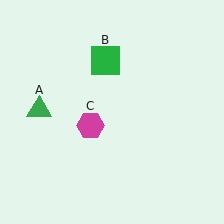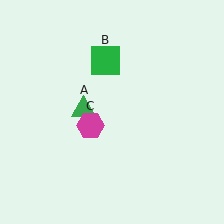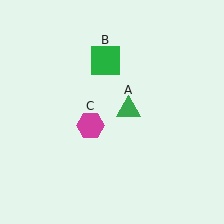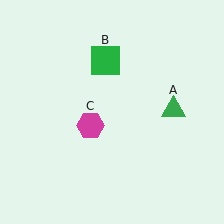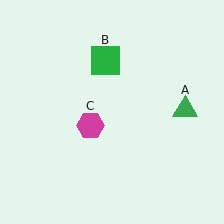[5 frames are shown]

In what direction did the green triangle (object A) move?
The green triangle (object A) moved right.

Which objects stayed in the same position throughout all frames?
Green square (object B) and magenta hexagon (object C) remained stationary.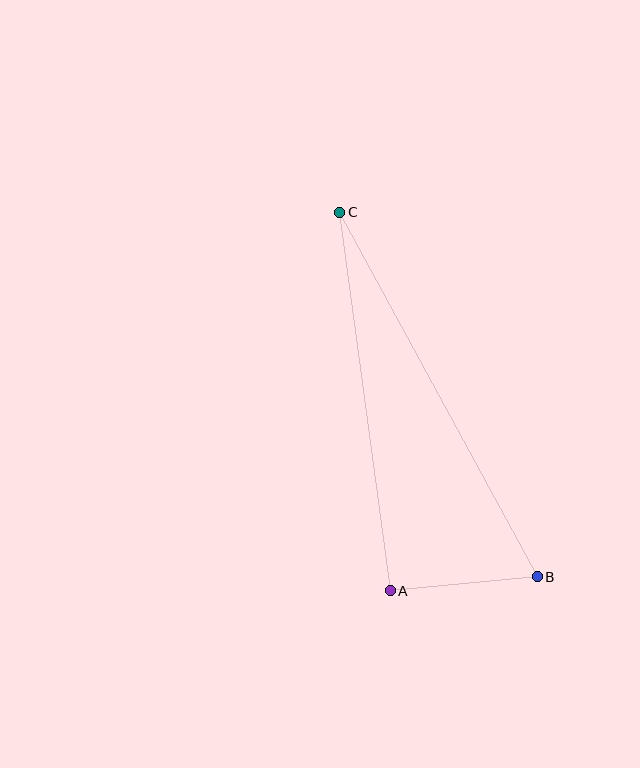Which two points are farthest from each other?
Points B and C are farthest from each other.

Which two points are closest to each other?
Points A and B are closest to each other.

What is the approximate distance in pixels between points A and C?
The distance between A and C is approximately 382 pixels.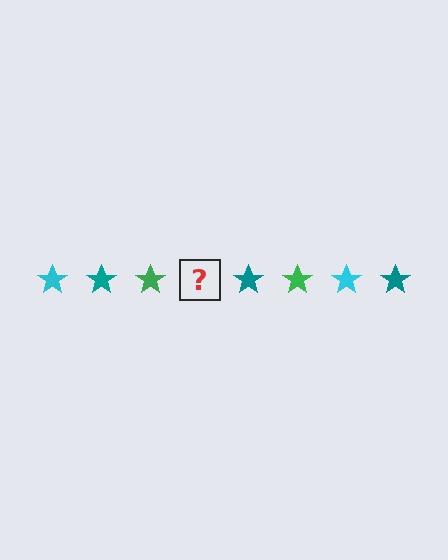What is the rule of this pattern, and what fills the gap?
The rule is that the pattern cycles through cyan, teal, green stars. The gap should be filled with a cyan star.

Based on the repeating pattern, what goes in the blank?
The blank should be a cyan star.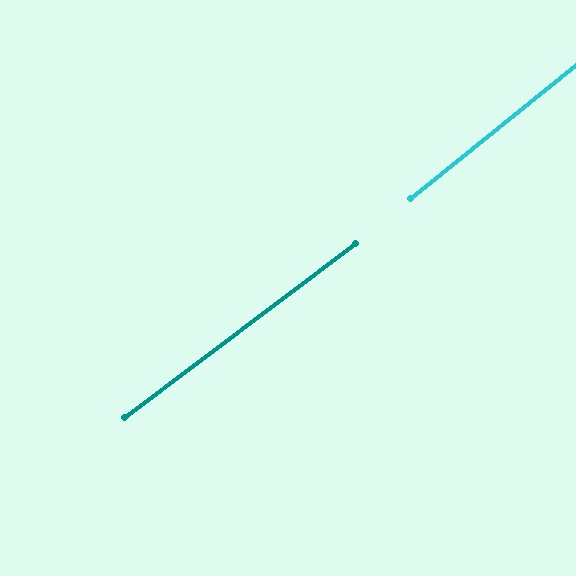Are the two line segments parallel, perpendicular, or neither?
Parallel — their directions differ by only 1.9°.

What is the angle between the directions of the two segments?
Approximately 2 degrees.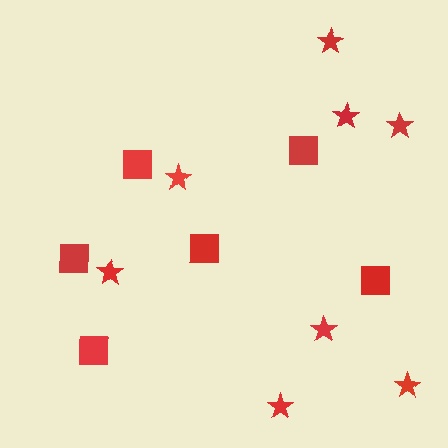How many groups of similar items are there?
There are 2 groups: one group of stars (8) and one group of squares (6).